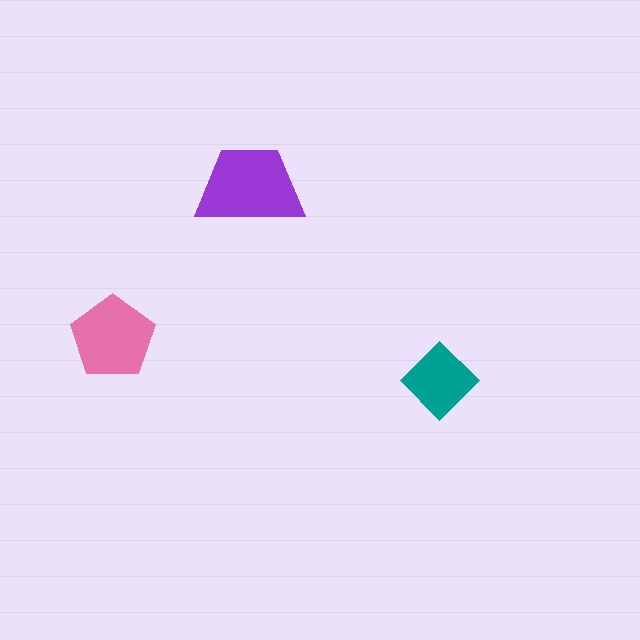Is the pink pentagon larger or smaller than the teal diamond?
Larger.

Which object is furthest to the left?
The pink pentagon is leftmost.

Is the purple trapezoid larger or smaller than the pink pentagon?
Larger.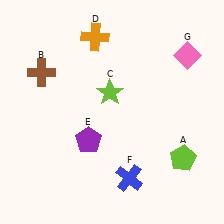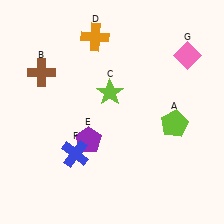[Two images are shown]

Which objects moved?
The objects that moved are: the lime pentagon (A), the blue cross (F).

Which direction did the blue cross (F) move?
The blue cross (F) moved left.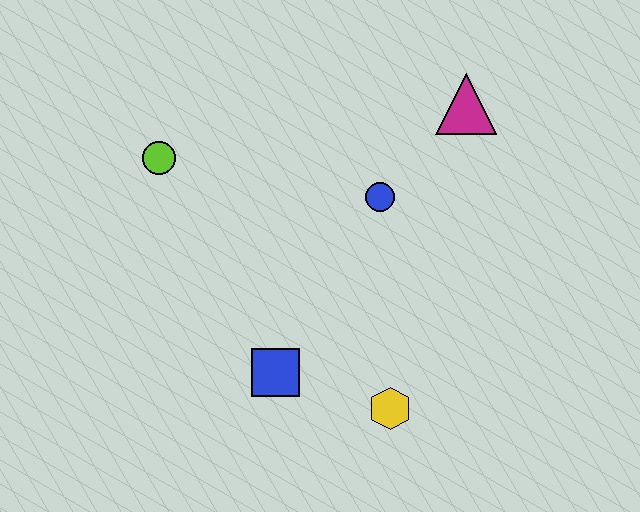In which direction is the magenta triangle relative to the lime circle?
The magenta triangle is to the right of the lime circle.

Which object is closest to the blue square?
The yellow hexagon is closest to the blue square.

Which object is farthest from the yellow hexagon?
The lime circle is farthest from the yellow hexagon.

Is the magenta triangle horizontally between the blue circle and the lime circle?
No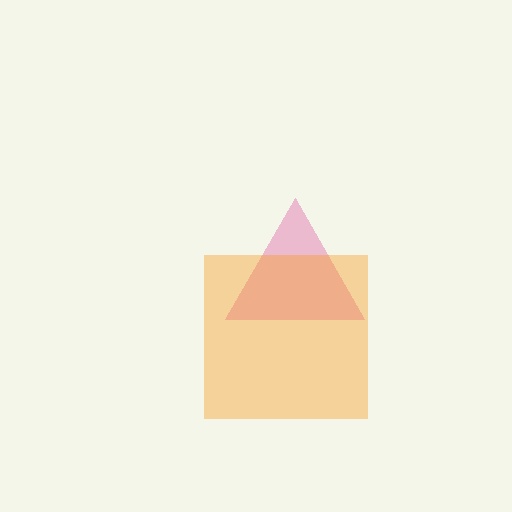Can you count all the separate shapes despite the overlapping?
Yes, there are 2 separate shapes.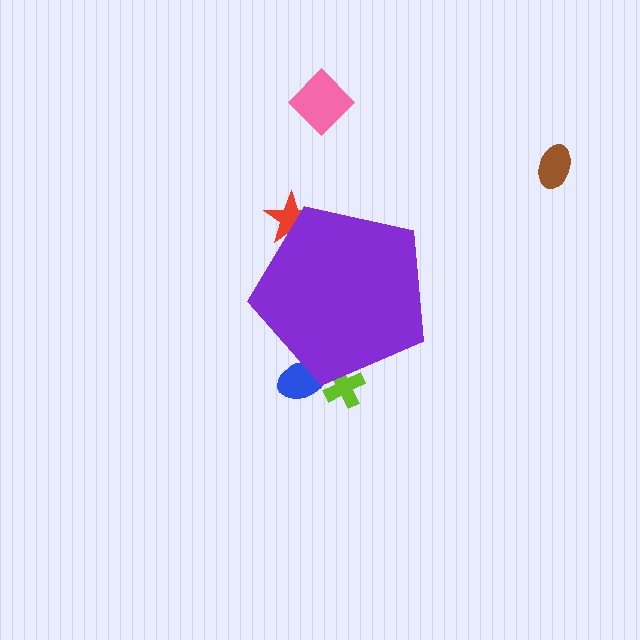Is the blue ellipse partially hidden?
Yes, the blue ellipse is partially hidden behind the purple pentagon.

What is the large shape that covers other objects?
A purple pentagon.